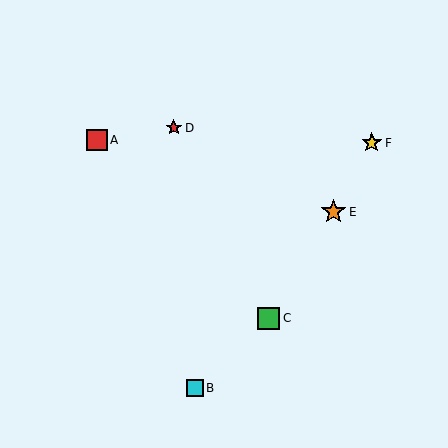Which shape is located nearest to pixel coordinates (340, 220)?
The orange star (labeled E) at (334, 212) is nearest to that location.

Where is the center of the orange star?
The center of the orange star is at (334, 212).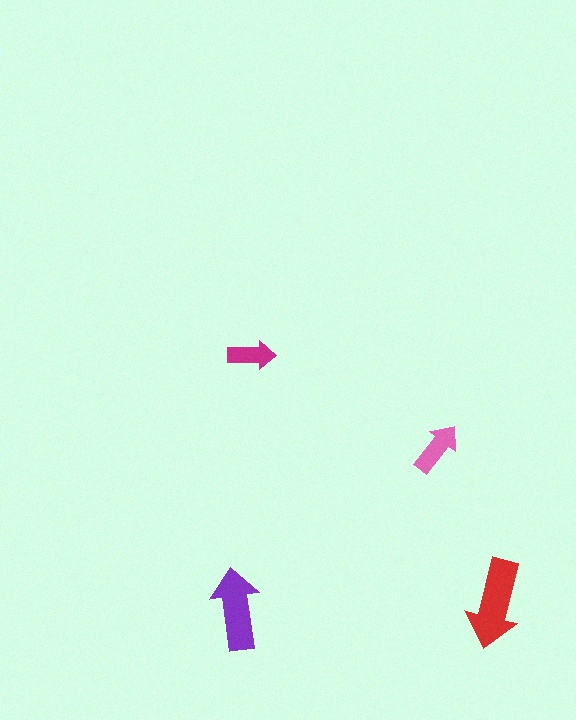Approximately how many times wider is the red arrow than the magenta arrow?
About 2 times wider.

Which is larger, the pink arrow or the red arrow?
The red one.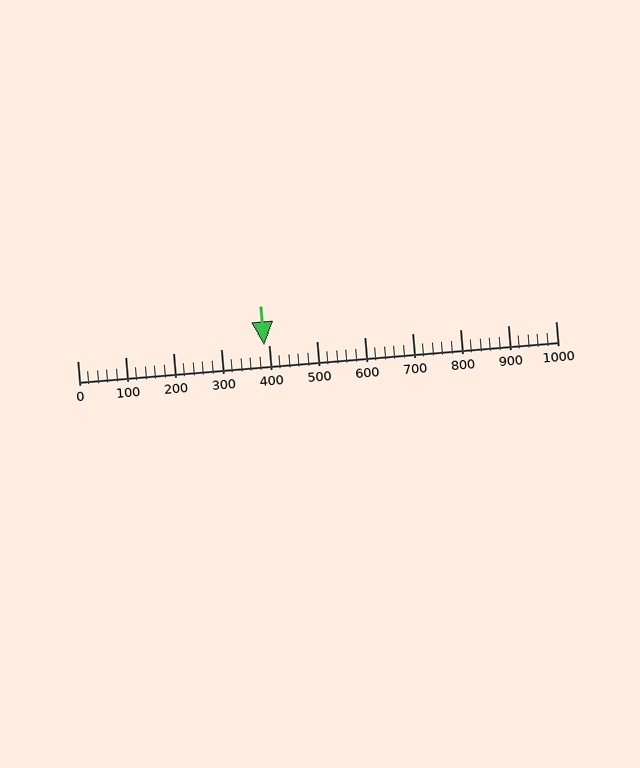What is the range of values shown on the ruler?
The ruler shows values from 0 to 1000.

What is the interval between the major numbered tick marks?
The major tick marks are spaced 100 units apart.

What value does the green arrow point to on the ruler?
The green arrow points to approximately 391.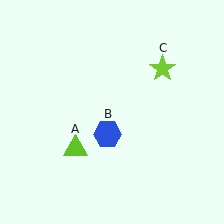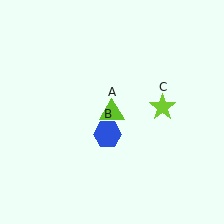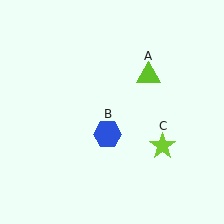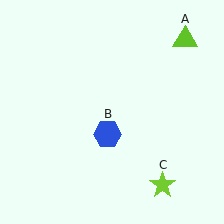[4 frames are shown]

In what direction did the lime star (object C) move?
The lime star (object C) moved down.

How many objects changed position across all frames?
2 objects changed position: lime triangle (object A), lime star (object C).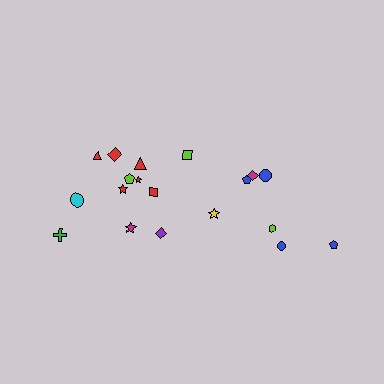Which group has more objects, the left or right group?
The left group.